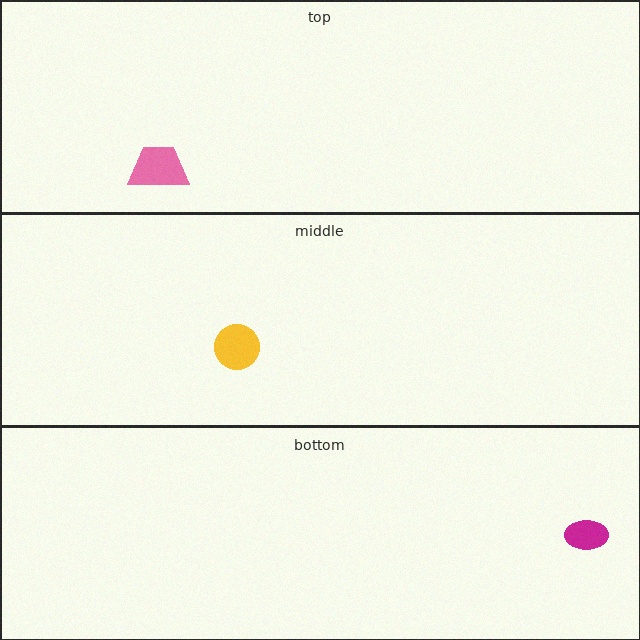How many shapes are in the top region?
1.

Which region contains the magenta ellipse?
The bottom region.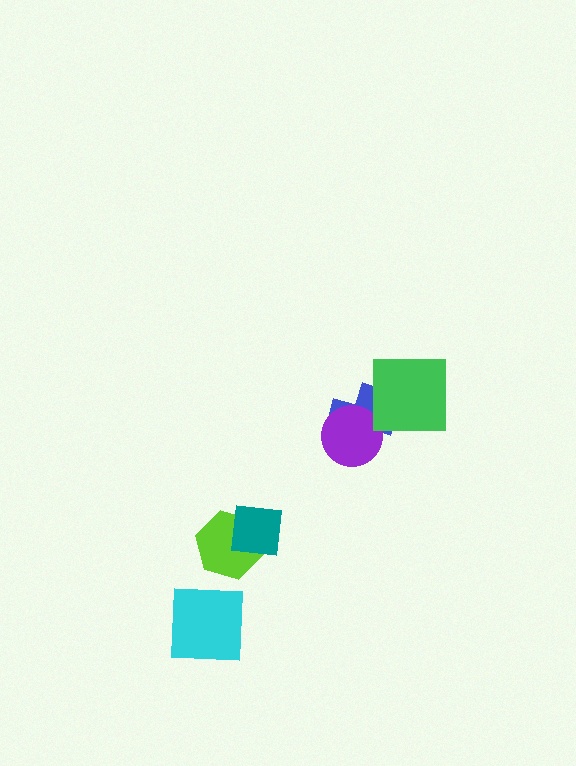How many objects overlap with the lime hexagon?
1 object overlaps with the lime hexagon.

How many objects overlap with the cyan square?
0 objects overlap with the cyan square.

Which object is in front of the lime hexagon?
The teal square is in front of the lime hexagon.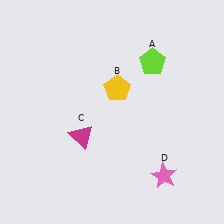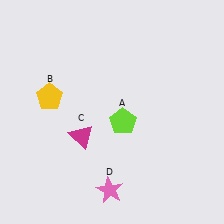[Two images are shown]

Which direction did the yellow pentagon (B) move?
The yellow pentagon (B) moved left.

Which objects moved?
The objects that moved are: the lime pentagon (A), the yellow pentagon (B), the pink star (D).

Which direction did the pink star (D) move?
The pink star (D) moved left.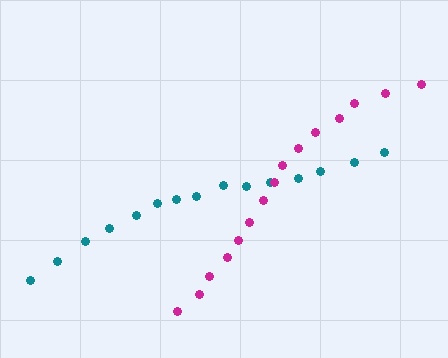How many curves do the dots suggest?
There are 2 distinct paths.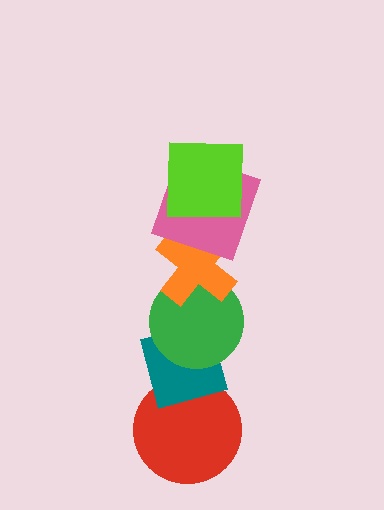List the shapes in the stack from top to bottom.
From top to bottom: the lime square, the pink square, the orange cross, the green circle, the teal diamond, the red circle.